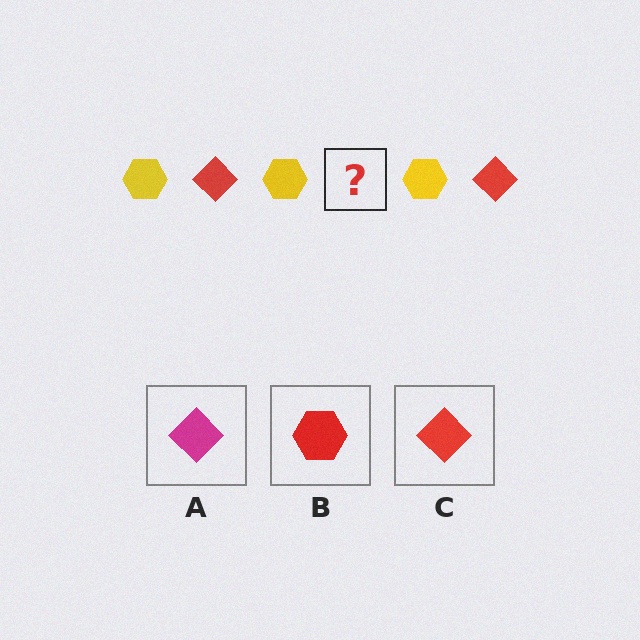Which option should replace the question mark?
Option C.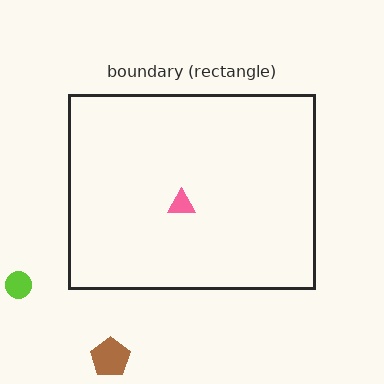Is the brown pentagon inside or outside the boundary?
Outside.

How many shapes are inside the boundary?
1 inside, 2 outside.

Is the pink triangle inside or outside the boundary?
Inside.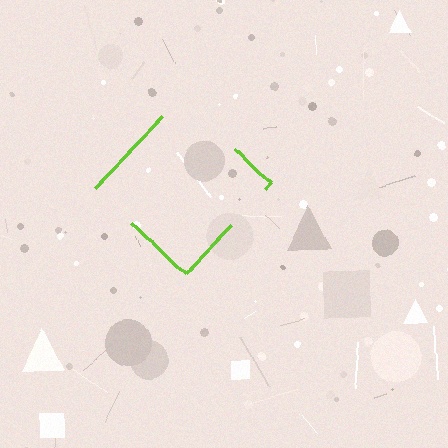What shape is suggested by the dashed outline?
The dashed outline suggests a diamond.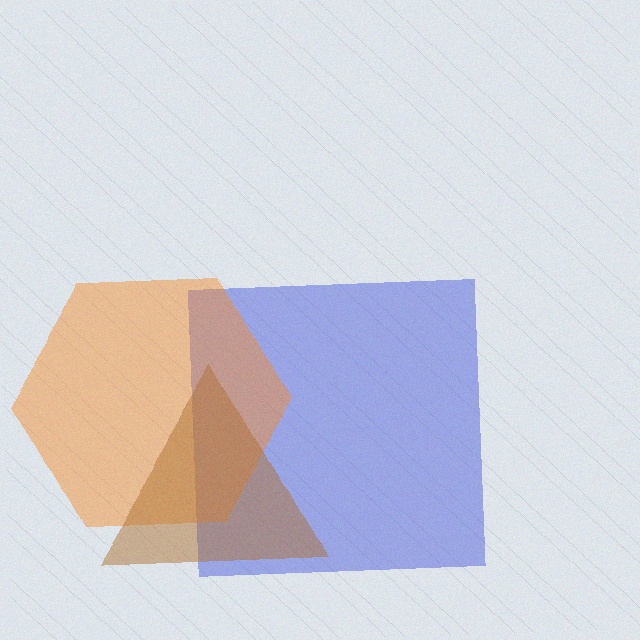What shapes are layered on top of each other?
The layered shapes are: a blue square, an orange hexagon, a brown triangle.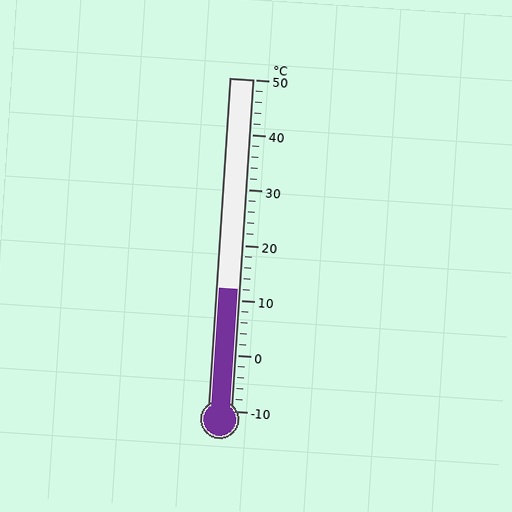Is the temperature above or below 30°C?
The temperature is below 30°C.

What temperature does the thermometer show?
The thermometer shows approximately 12°C.